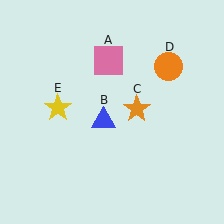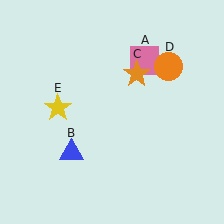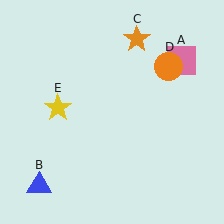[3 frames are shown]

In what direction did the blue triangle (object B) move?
The blue triangle (object B) moved down and to the left.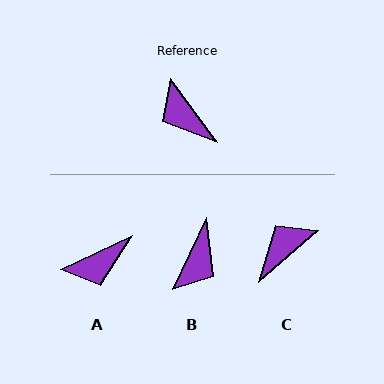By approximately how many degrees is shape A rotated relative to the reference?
Approximately 79 degrees counter-clockwise.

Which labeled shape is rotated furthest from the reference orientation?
B, about 118 degrees away.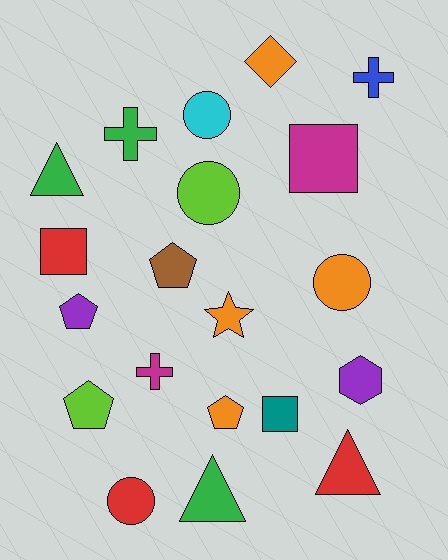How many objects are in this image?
There are 20 objects.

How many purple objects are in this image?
There are 2 purple objects.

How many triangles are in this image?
There are 3 triangles.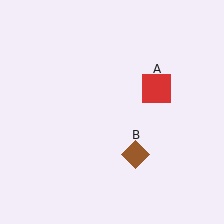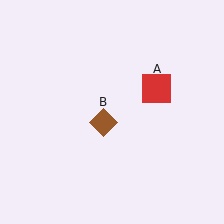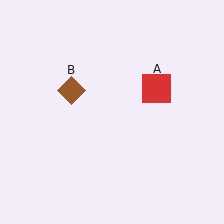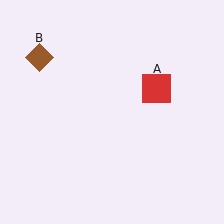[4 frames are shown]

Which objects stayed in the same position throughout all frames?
Red square (object A) remained stationary.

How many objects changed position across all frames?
1 object changed position: brown diamond (object B).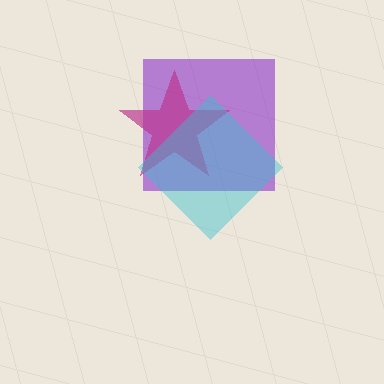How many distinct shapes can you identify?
There are 3 distinct shapes: a purple square, a magenta star, a cyan diamond.